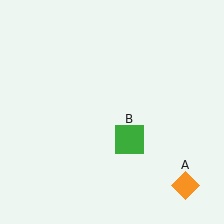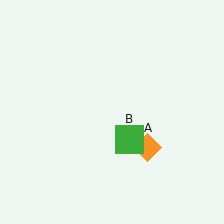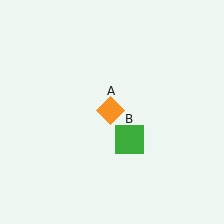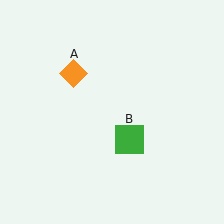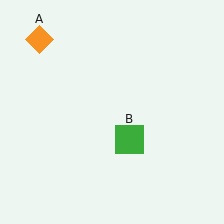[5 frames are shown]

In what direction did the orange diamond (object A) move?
The orange diamond (object A) moved up and to the left.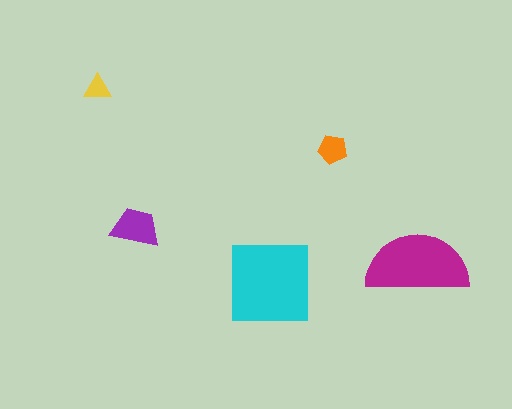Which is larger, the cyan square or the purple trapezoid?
The cyan square.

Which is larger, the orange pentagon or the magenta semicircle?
The magenta semicircle.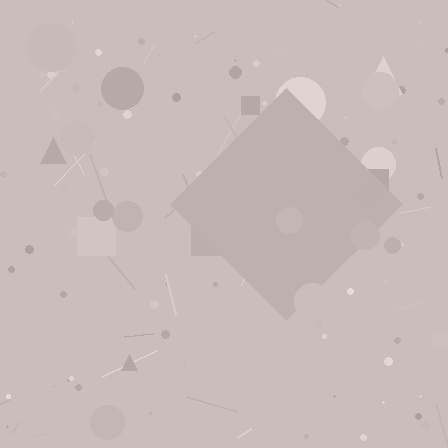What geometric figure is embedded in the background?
A diamond is embedded in the background.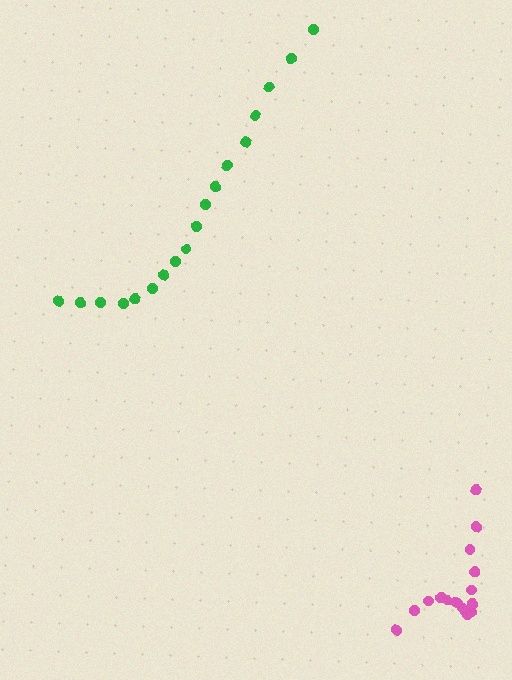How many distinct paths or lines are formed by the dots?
There are 2 distinct paths.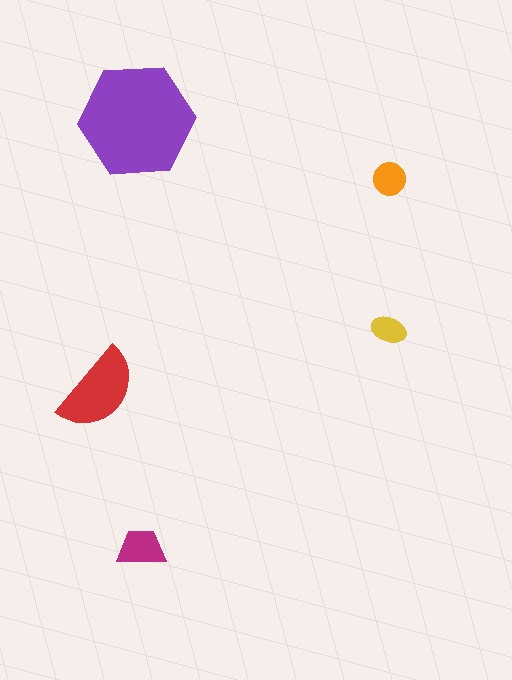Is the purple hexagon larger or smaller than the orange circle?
Larger.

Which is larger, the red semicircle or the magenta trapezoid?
The red semicircle.